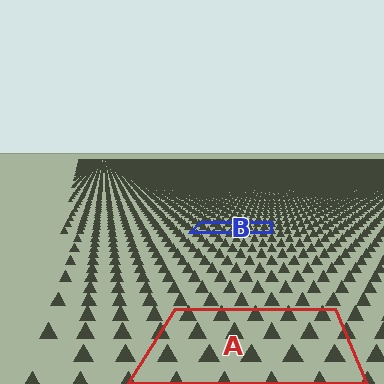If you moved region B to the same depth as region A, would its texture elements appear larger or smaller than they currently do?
They would appear larger. At a closer depth, the same texture elements are projected at a bigger on-screen size.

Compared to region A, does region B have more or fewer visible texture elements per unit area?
Region B has more texture elements per unit area — they are packed more densely because it is farther away.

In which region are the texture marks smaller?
The texture marks are smaller in region B, because it is farther away.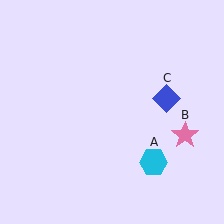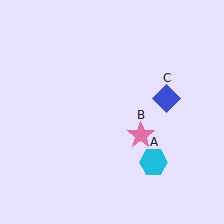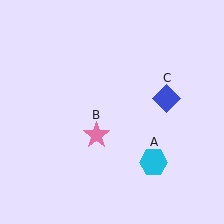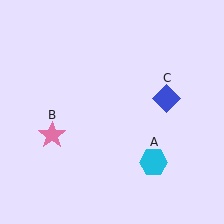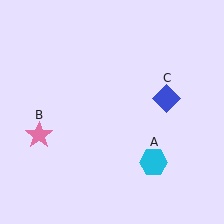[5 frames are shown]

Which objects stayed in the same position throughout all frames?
Cyan hexagon (object A) and blue diamond (object C) remained stationary.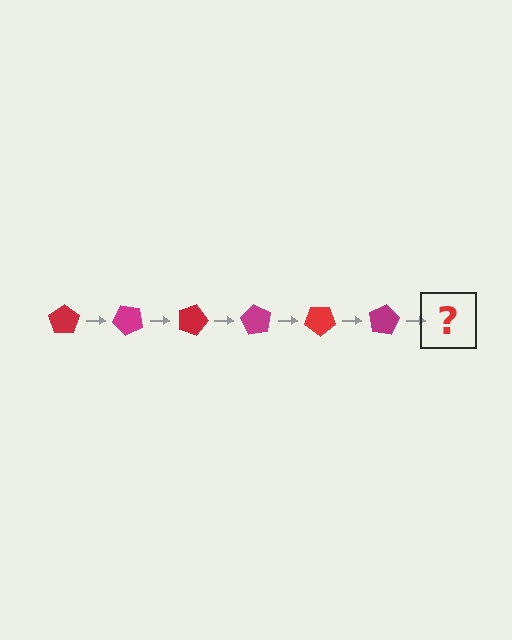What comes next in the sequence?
The next element should be a red pentagon, rotated 270 degrees from the start.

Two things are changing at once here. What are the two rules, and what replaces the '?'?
The two rules are that it rotates 45 degrees each step and the color cycles through red and magenta. The '?' should be a red pentagon, rotated 270 degrees from the start.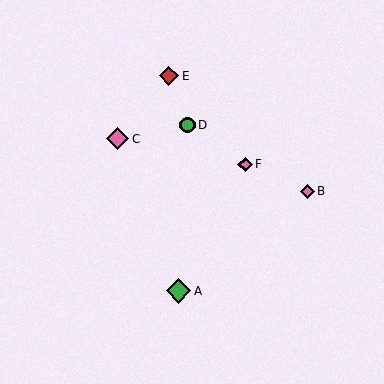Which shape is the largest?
The green diamond (labeled A) is the largest.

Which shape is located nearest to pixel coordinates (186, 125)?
The green circle (labeled D) at (188, 125) is nearest to that location.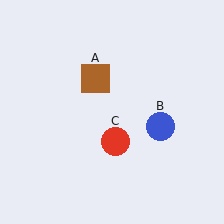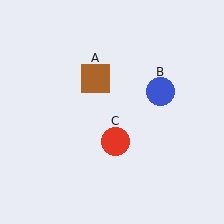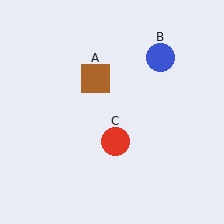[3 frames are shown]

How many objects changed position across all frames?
1 object changed position: blue circle (object B).